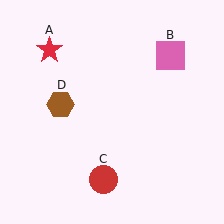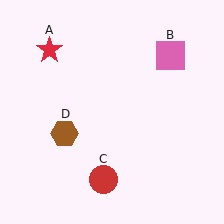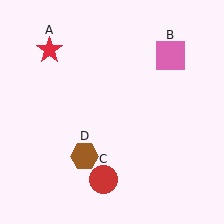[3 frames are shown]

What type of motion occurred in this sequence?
The brown hexagon (object D) rotated counterclockwise around the center of the scene.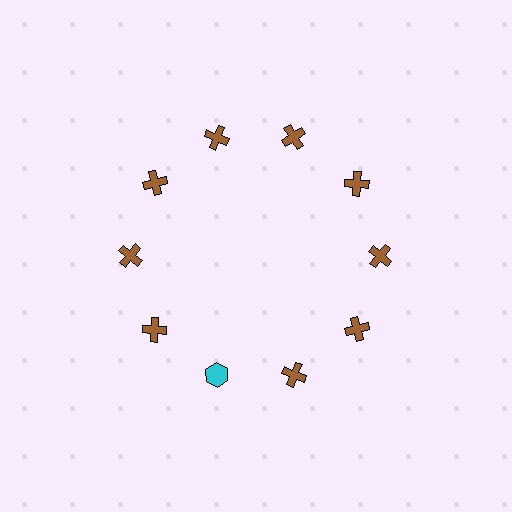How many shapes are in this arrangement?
There are 10 shapes arranged in a ring pattern.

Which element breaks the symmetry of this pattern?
The cyan hexagon at roughly the 7 o'clock position breaks the symmetry. All other shapes are brown crosses.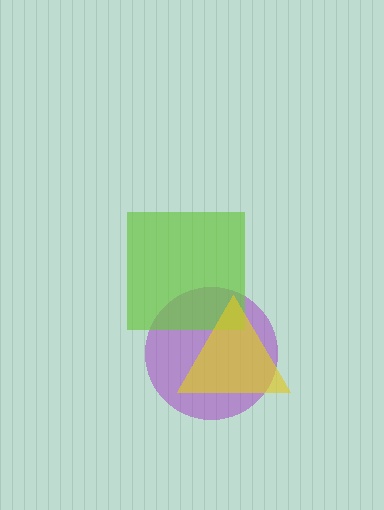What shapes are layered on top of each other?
The layered shapes are: a purple circle, a lime square, a yellow triangle.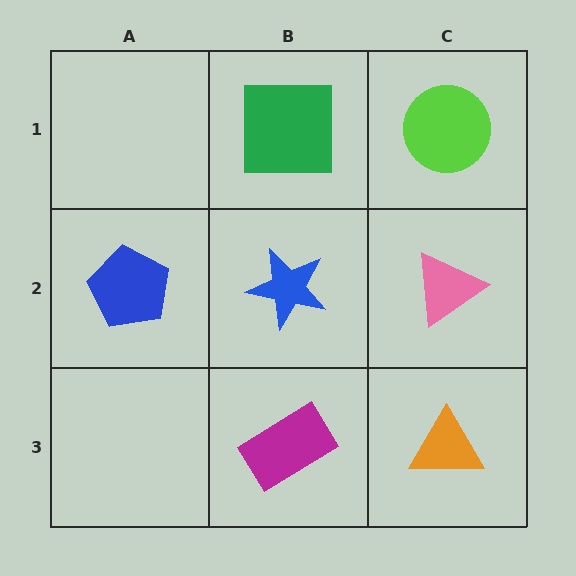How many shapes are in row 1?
2 shapes.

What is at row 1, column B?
A green square.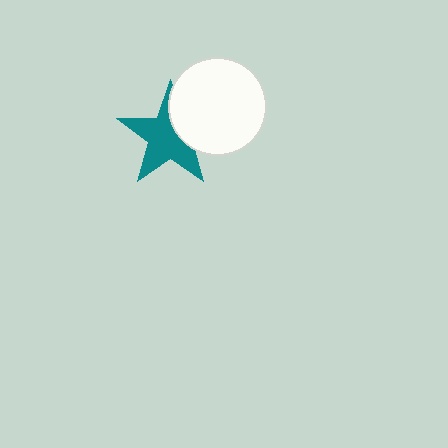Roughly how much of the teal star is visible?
Most of it is visible (roughly 69%).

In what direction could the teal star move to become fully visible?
The teal star could move left. That would shift it out from behind the white circle entirely.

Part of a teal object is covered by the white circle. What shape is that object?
It is a star.